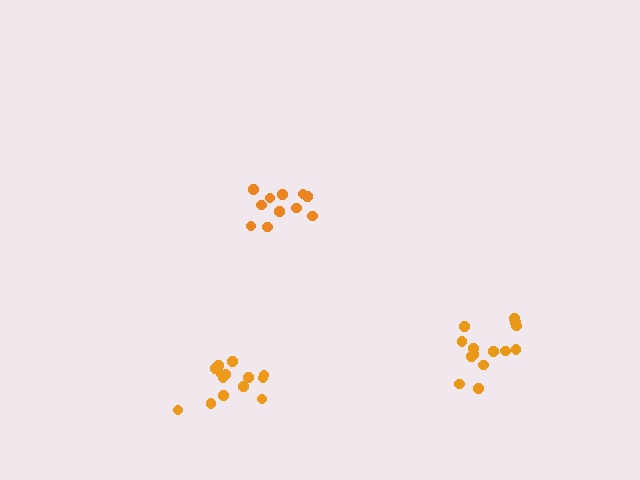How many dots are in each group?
Group 1: 14 dots, Group 2: 11 dots, Group 3: 14 dots (39 total).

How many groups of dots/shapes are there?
There are 3 groups.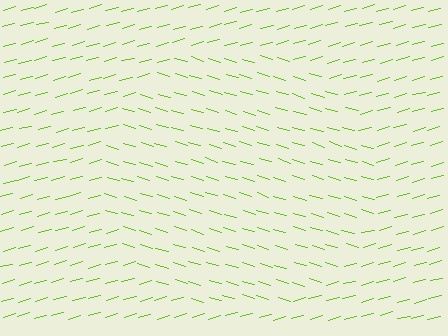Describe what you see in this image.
The image is filled with small lime line segments. A circle region in the image has lines oriented differently from the surrounding lines, creating a visible texture boundary.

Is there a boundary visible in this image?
Yes, there is a texture boundary formed by a change in line orientation.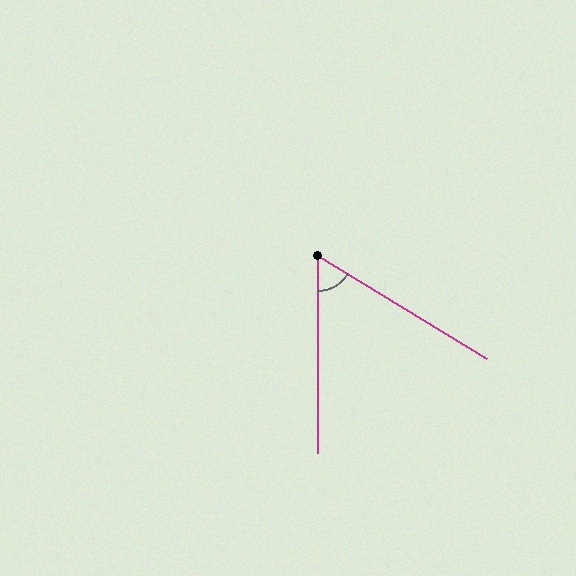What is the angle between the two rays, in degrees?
Approximately 59 degrees.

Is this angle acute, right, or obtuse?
It is acute.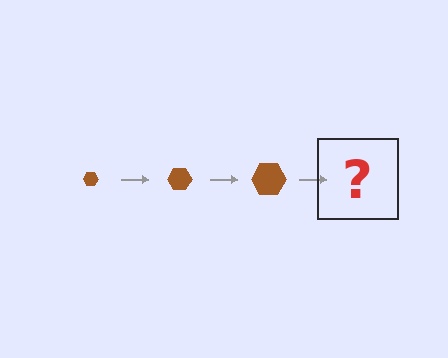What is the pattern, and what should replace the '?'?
The pattern is that the hexagon gets progressively larger each step. The '?' should be a brown hexagon, larger than the previous one.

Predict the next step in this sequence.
The next step is a brown hexagon, larger than the previous one.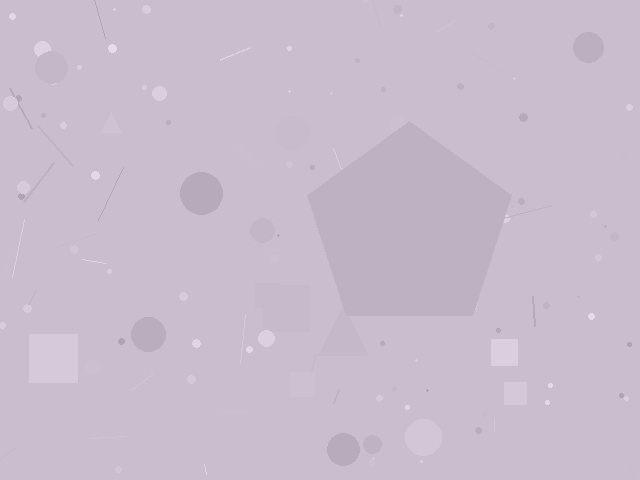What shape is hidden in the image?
A pentagon is hidden in the image.